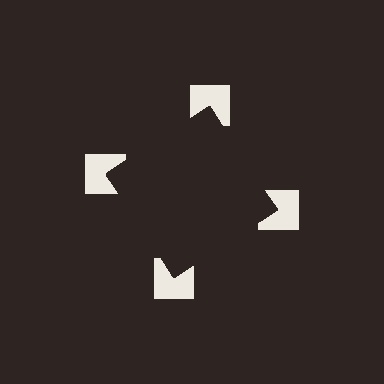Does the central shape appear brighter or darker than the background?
It typically appears slightly darker than the background, even though no actual brightness change is drawn.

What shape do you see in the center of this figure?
An illusory square — its edges are inferred from the aligned wedge cuts in the notched squares, not physically drawn.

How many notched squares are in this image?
There are 4 — one at each vertex of the illusory square.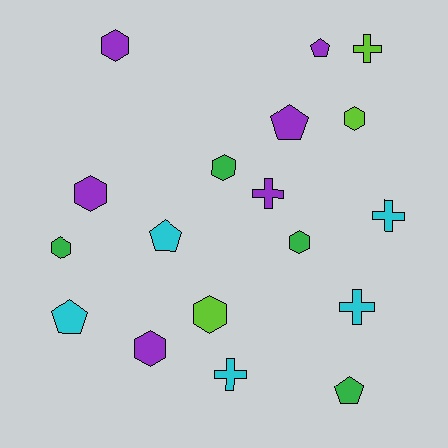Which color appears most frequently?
Purple, with 6 objects.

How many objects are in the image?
There are 18 objects.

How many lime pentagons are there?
There are no lime pentagons.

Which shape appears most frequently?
Hexagon, with 8 objects.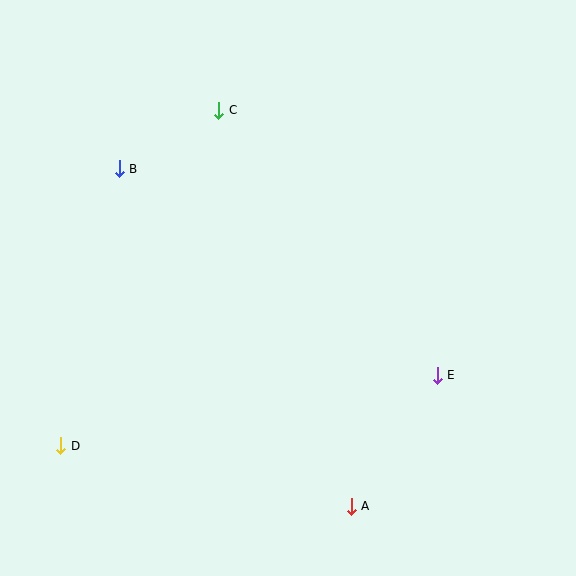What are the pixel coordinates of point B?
Point B is at (119, 169).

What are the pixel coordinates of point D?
Point D is at (61, 446).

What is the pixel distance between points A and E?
The distance between A and E is 157 pixels.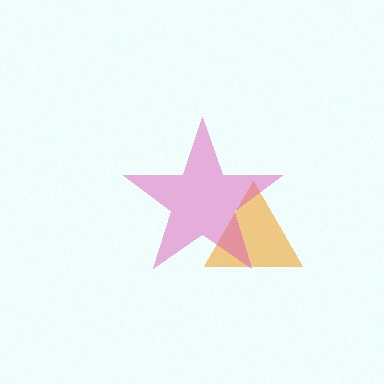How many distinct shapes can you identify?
There are 2 distinct shapes: an orange triangle, a pink star.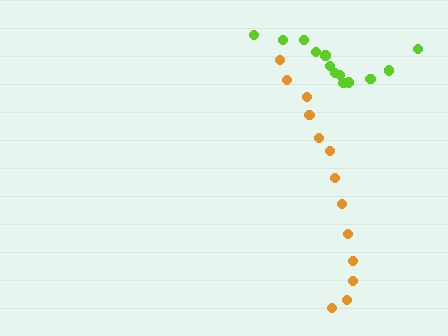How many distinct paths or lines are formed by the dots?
There are 2 distinct paths.